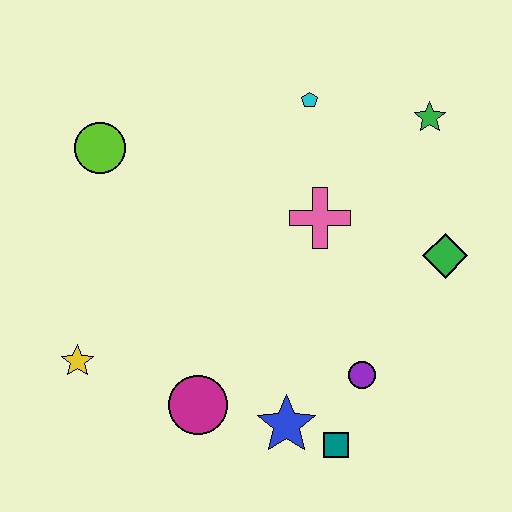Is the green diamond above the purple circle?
Yes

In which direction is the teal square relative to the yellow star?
The teal square is to the right of the yellow star.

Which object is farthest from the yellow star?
The green star is farthest from the yellow star.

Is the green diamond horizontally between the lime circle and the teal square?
No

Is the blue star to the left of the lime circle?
No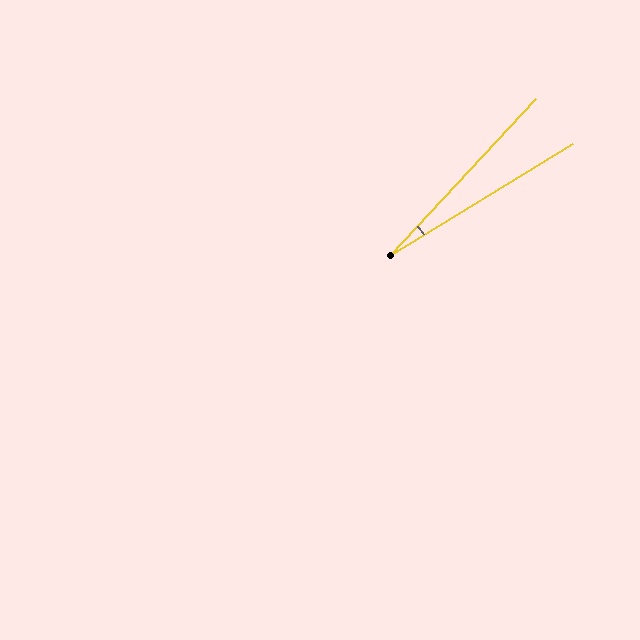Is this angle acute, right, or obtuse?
It is acute.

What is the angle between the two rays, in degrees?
Approximately 16 degrees.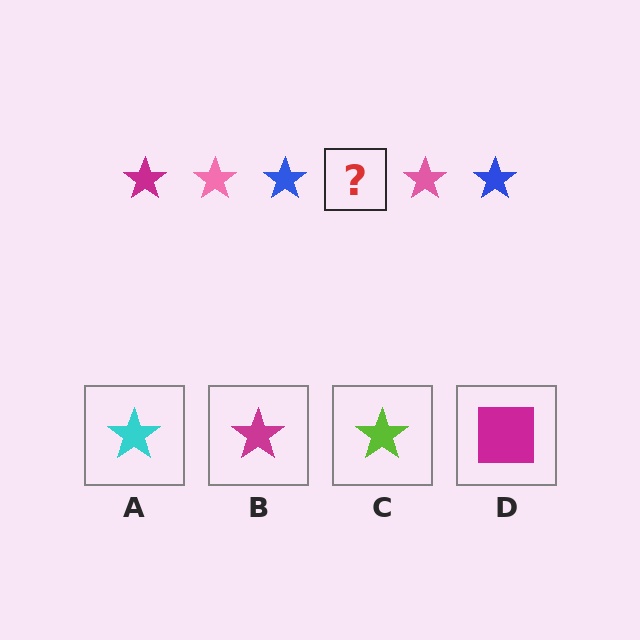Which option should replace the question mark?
Option B.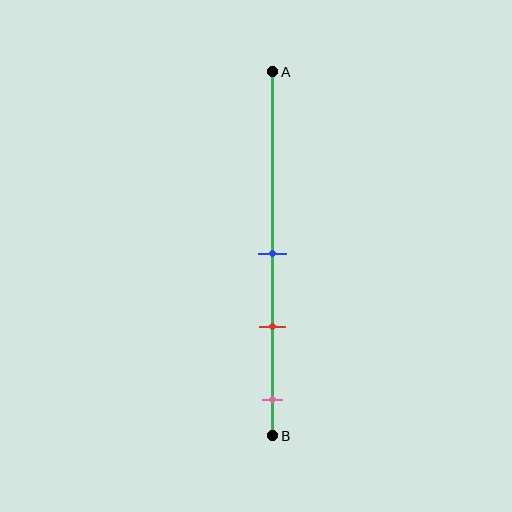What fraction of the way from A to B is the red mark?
The red mark is approximately 70% (0.7) of the way from A to B.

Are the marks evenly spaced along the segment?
Yes, the marks are approximately evenly spaced.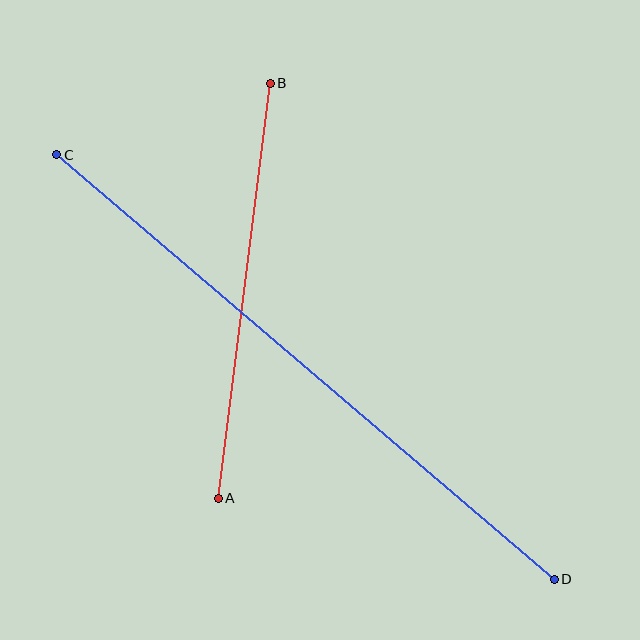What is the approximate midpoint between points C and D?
The midpoint is at approximately (306, 367) pixels.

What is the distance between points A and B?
The distance is approximately 418 pixels.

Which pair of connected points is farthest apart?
Points C and D are farthest apart.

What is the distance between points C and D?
The distance is approximately 654 pixels.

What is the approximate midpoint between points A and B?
The midpoint is at approximately (244, 291) pixels.